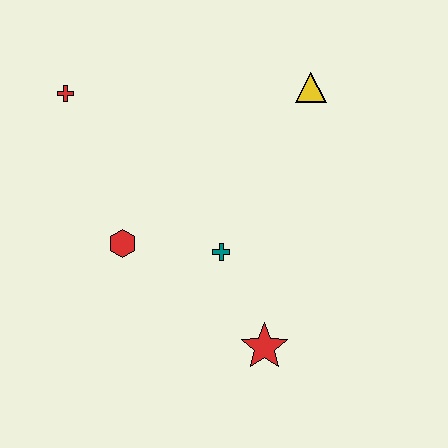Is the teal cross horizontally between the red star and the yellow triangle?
No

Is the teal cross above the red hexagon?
No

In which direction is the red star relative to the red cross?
The red star is below the red cross.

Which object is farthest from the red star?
The red cross is farthest from the red star.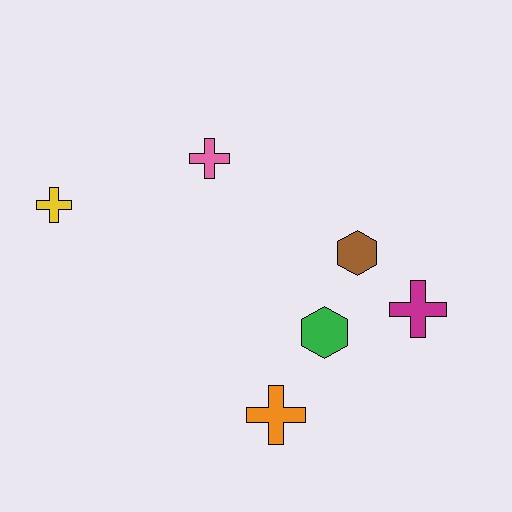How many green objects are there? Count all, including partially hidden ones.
There is 1 green object.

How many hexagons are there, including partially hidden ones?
There are 2 hexagons.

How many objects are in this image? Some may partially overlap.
There are 6 objects.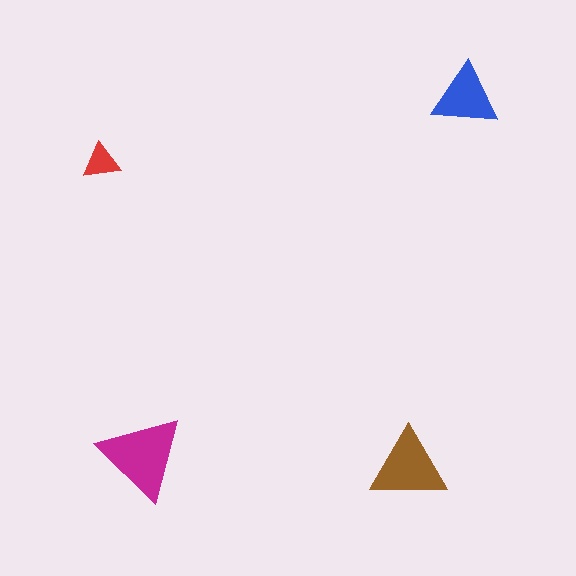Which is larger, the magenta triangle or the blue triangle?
The magenta one.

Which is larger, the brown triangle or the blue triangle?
The brown one.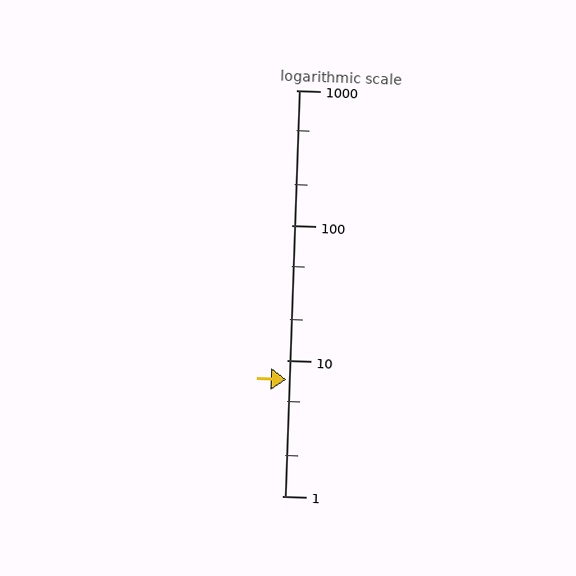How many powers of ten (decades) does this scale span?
The scale spans 3 decades, from 1 to 1000.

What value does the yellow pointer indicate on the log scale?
The pointer indicates approximately 7.2.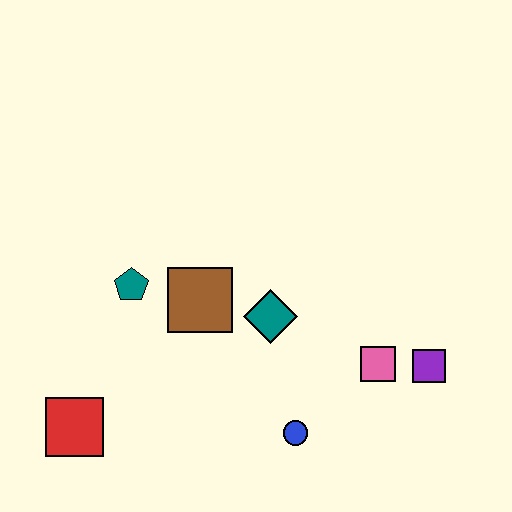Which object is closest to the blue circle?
The pink square is closest to the blue circle.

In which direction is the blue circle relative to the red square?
The blue circle is to the right of the red square.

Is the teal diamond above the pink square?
Yes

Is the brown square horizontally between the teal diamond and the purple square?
No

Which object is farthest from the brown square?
The purple square is farthest from the brown square.